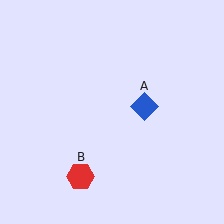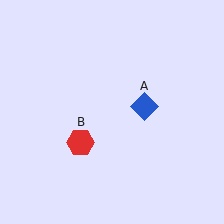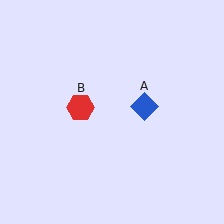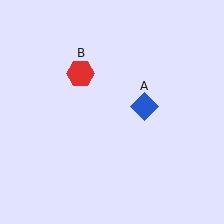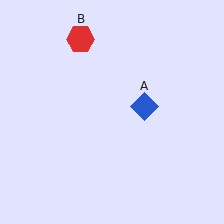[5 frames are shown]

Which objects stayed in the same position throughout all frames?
Blue diamond (object A) remained stationary.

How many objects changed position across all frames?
1 object changed position: red hexagon (object B).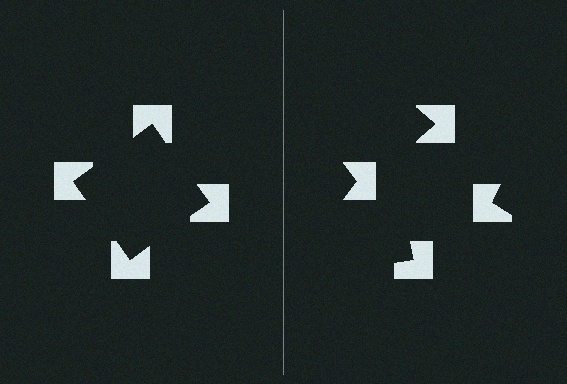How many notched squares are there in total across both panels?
8 — 4 on each side.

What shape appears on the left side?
An illusory square.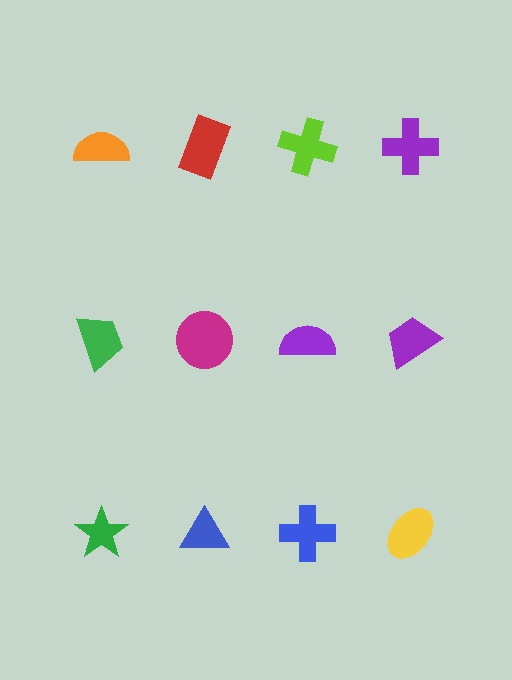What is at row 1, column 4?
A purple cross.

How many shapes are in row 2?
4 shapes.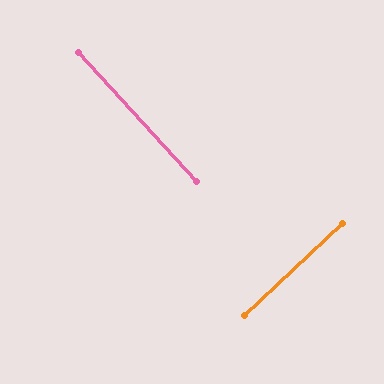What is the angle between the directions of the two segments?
Approximately 89 degrees.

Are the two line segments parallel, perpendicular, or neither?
Perpendicular — they meet at approximately 89°.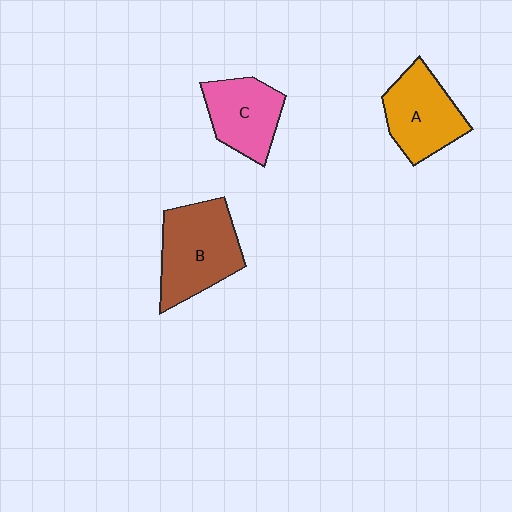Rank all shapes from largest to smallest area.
From largest to smallest: B (brown), A (orange), C (pink).